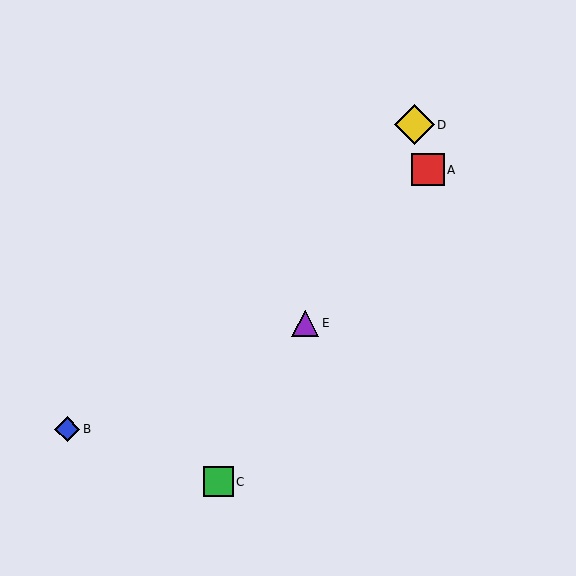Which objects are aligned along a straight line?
Objects C, D, E are aligned along a straight line.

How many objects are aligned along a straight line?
3 objects (C, D, E) are aligned along a straight line.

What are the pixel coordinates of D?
Object D is at (414, 125).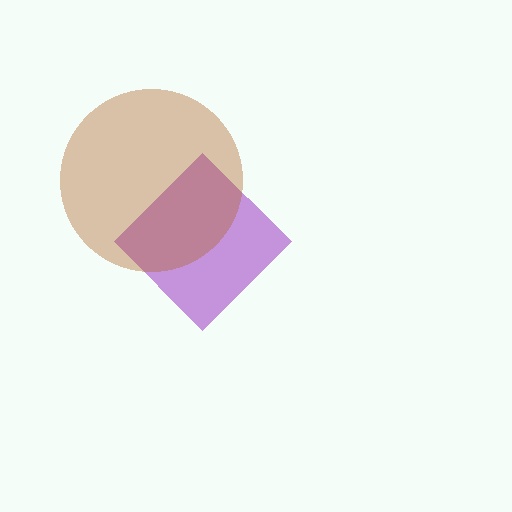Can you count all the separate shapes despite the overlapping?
Yes, there are 2 separate shapes.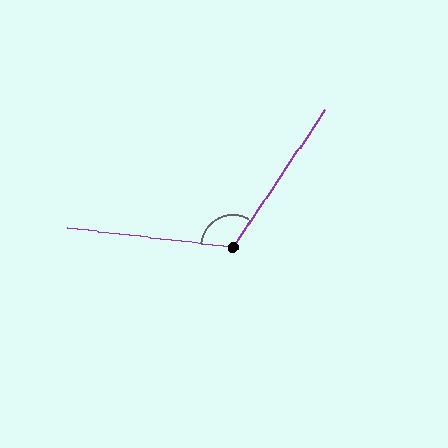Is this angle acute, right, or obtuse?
It is obtuse.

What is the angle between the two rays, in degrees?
Approximately 118 degrees.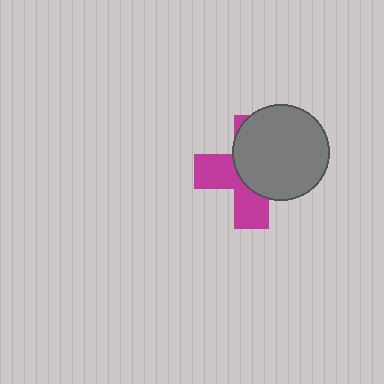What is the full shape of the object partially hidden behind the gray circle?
The partially hidden object is a magenta cross.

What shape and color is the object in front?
The object in front is a gray circle.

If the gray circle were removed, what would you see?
You would see the complete magenta cross.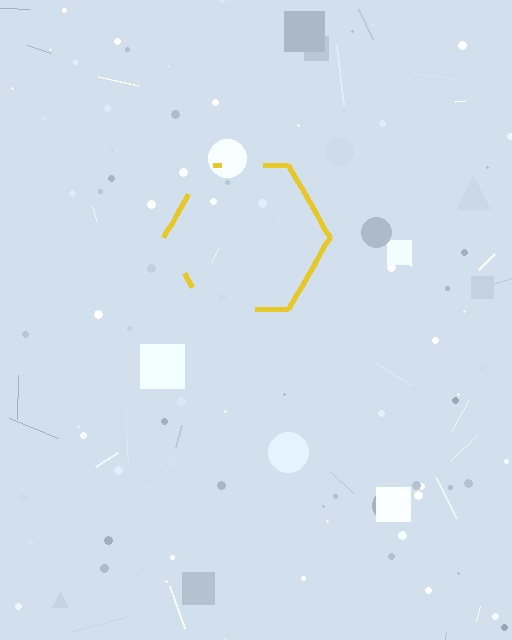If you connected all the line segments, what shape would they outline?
They would outline a hexagon.